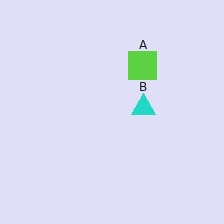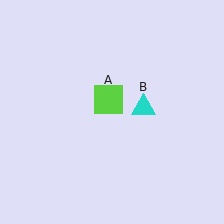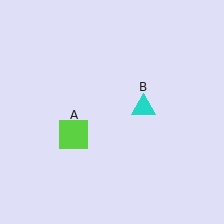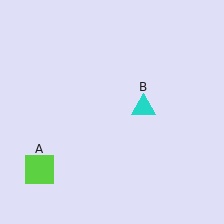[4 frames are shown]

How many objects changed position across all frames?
1 object changed position: lime square (object A).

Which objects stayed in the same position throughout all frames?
Cyan triangle (object B) remained stationary.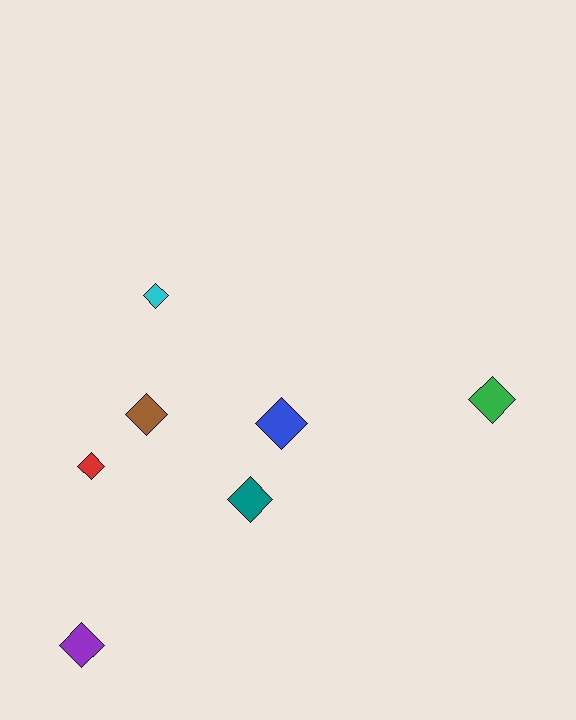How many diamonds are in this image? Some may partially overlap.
There are 7 diamonds.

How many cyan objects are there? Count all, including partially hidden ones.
There is 1 cyan object.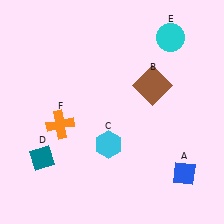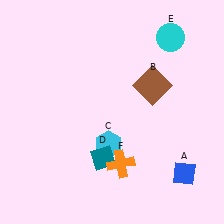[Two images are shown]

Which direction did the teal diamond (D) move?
The teal diamond (D) moved right.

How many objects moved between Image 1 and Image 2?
2 objects moved between the two images.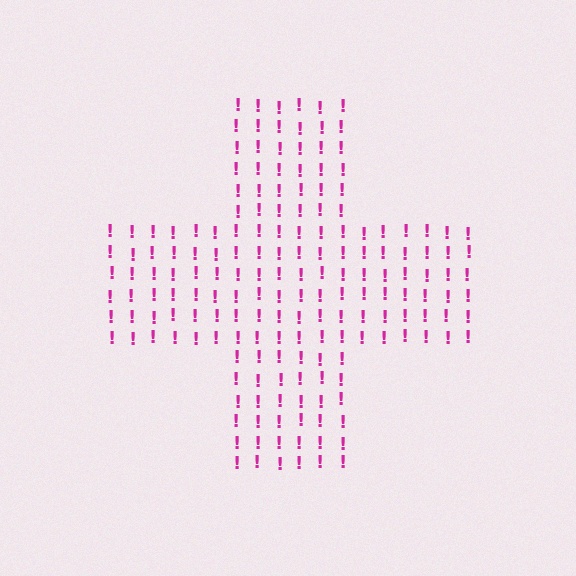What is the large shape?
The large shape is a cross.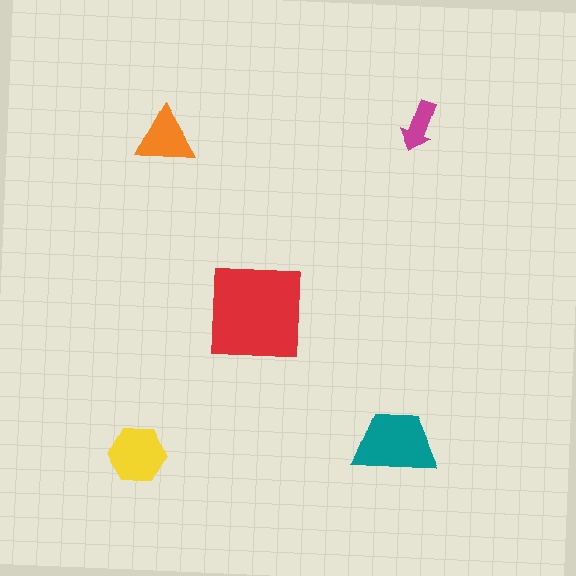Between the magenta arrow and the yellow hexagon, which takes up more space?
The yellow hexagon.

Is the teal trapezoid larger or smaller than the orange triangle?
Larger.